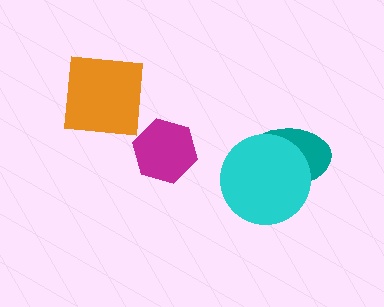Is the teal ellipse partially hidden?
Yes, it is partially covered by another shape.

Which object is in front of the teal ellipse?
The cyan circle is in front of the teal ellipse.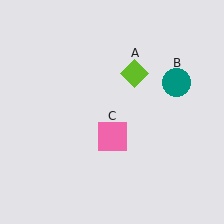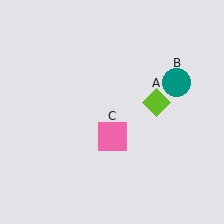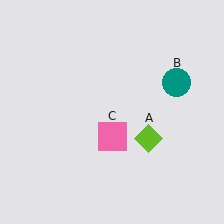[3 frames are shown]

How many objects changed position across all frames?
1 object changed position: lime diamond (object A).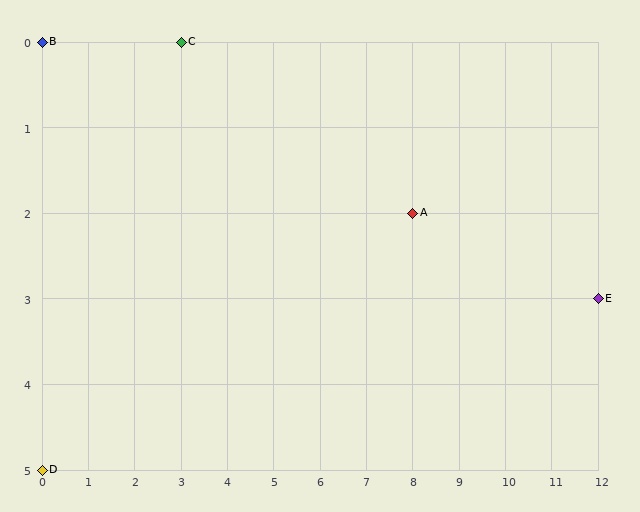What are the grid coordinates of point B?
Point B is at grid coordinates (0, 0).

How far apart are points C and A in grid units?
Points C and A are 5 columns and 2 rows apart (about 5.4 grid units diagonally).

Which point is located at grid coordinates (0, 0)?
Point B is at (0, 0).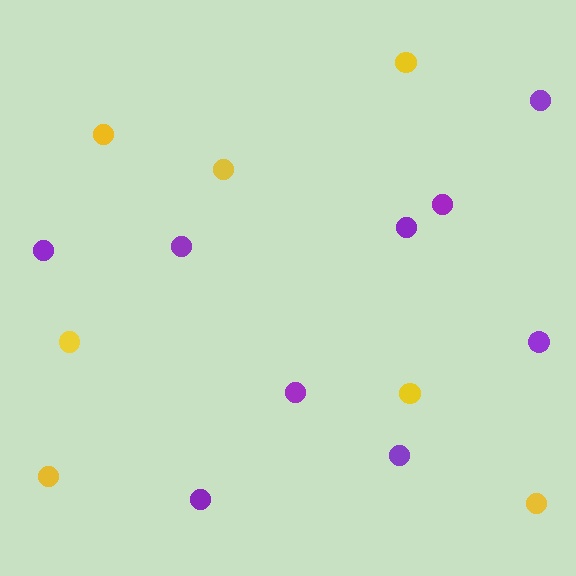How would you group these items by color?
There are 2 groups: one group of yellow circles (7) and one group of purple circles (9).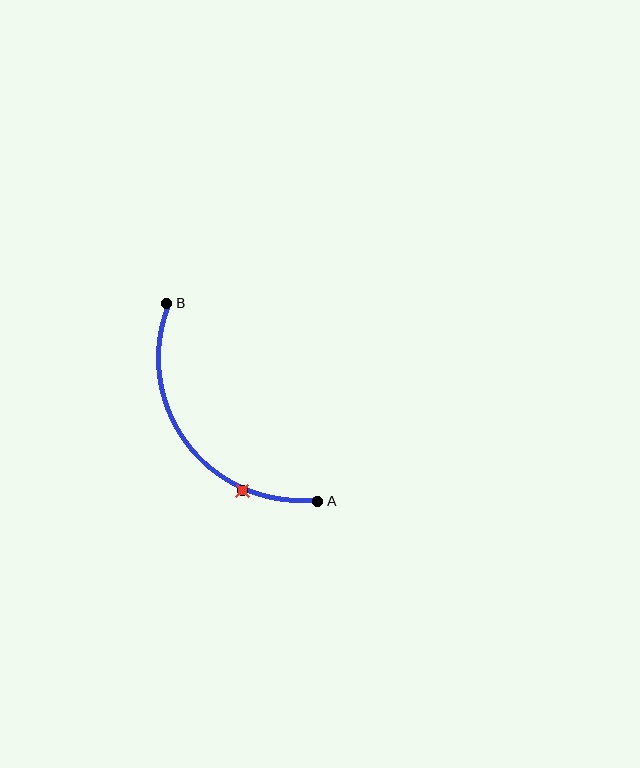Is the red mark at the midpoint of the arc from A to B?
No. The red mark lies on the arc but is closer to endpoint A. The arc midpoint would be at the point on the curve equidistant along the arc from both A and B.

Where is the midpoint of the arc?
The arc midpoint is the point on the curve farthest from the straight line joining A and B. It sits below and to the left of that line.